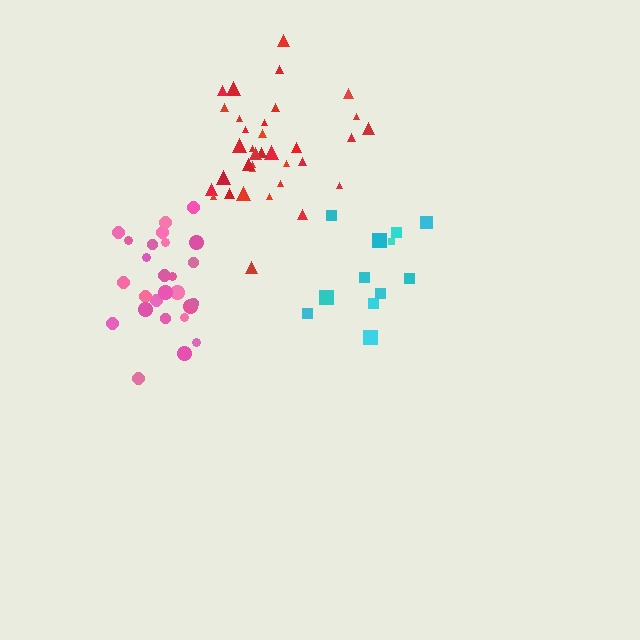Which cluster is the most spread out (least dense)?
Red.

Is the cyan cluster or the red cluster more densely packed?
Cyan.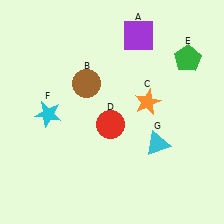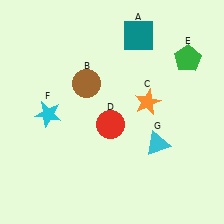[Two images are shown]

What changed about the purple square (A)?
In Image 1, A is purple. In Image 2, it changed to teal.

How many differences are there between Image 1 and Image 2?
There is 1 difference between the two images.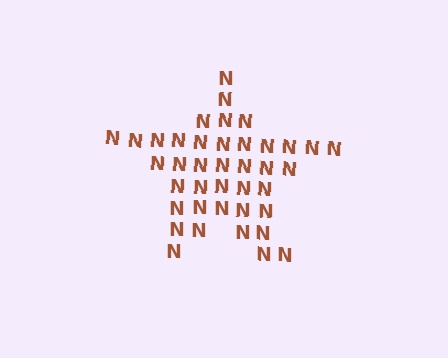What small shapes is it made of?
It is made of small letter N's.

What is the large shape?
The large shape is a star.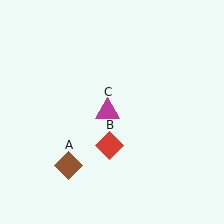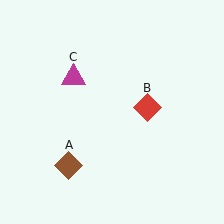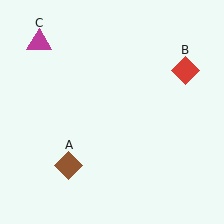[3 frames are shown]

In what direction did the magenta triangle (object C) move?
The magenta triangle (object C) moved up and to the left.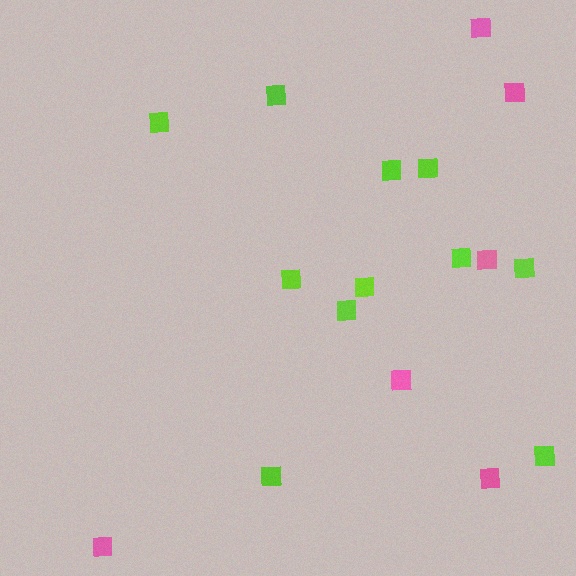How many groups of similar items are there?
There are 2 groups: one group of pink squares (6) and one group of lime squares (11).